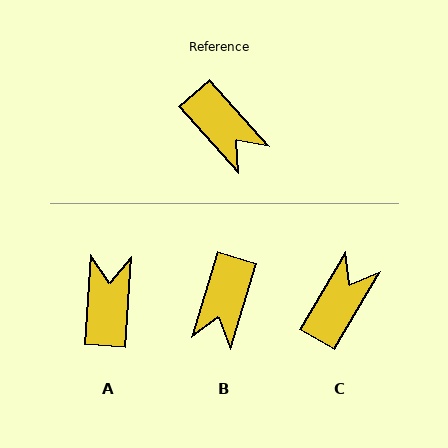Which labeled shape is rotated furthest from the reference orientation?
A, about 134 degrees away.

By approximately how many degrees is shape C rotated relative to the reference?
Approximately 108 degrees counter-clockwise.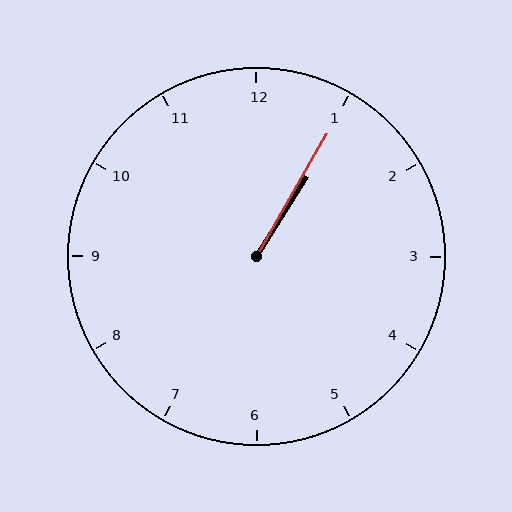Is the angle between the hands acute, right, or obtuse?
It is acute.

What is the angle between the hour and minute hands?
Approximately 2 degrees.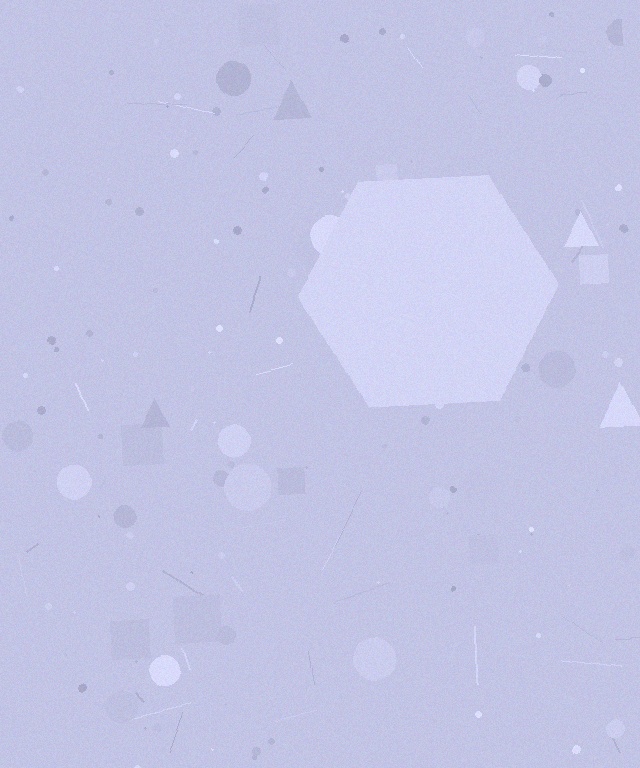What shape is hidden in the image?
A hexagon is hidden in the image.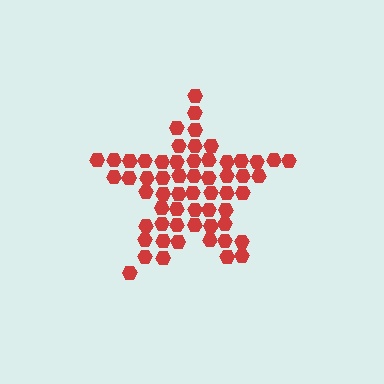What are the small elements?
The small elements are hexagons.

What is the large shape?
The large shape is a star.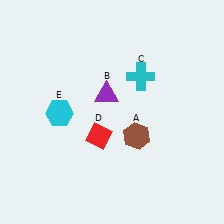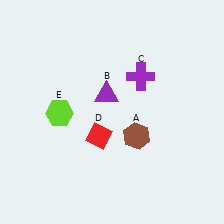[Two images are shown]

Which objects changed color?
C changed from cyan to purple. E changed from cyan to lime.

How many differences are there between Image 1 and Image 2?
There are 2 differences between the two images.